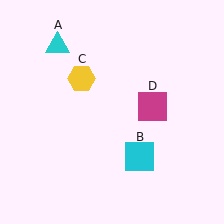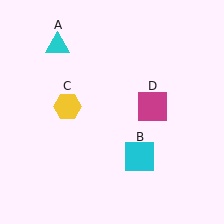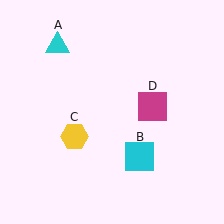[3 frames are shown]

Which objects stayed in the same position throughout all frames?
Cyan triangle (object A) and cyan square (object B) and magenta square (object D) remained stationary.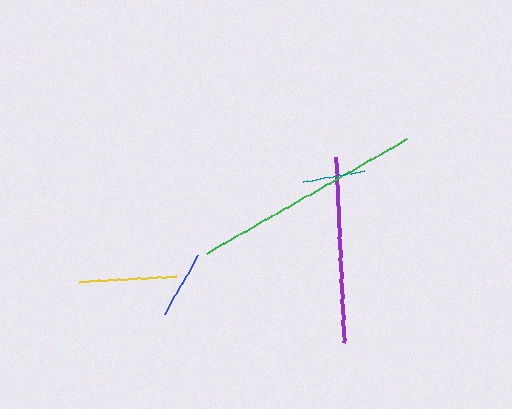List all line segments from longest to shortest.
From longest to shortest: green, purple, yellow, blue, teal.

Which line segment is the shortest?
The teal line is the shortest at approximately 62 pixels.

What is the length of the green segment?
The green segment is approximately 231 pixels long.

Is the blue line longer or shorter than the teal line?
The blue line is longer than the teal line.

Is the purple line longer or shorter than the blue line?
The purple line is longer than the blue line.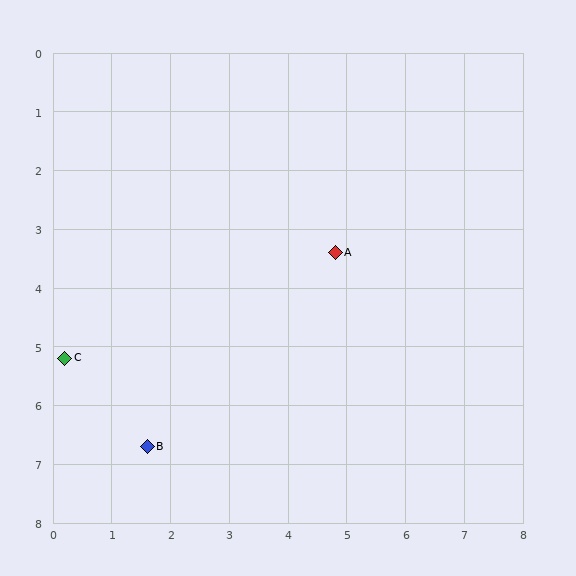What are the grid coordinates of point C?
Point C is at approximately (0.2, 5.2).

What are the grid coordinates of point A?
Point A is at approximately (4.8, 3.4).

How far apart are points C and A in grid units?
Points C and A are about 4.9 grid units apart.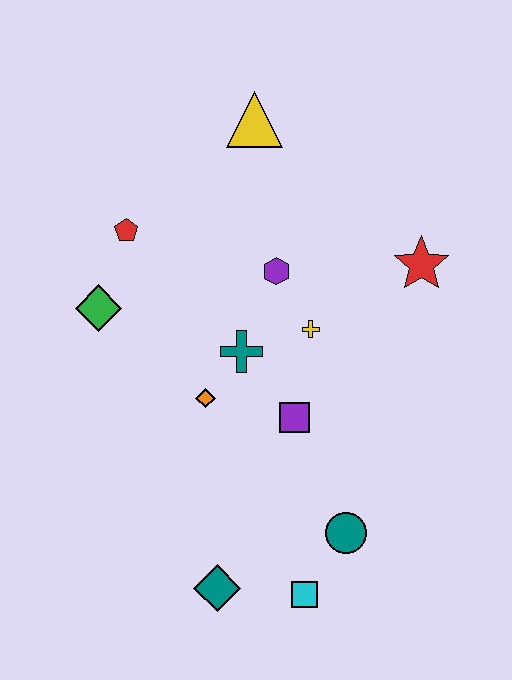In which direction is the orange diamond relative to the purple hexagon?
The orange diamond is below the purple hexagon.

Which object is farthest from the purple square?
The yellow triangle is farthest from the purple square.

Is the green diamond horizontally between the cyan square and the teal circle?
No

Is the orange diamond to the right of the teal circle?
No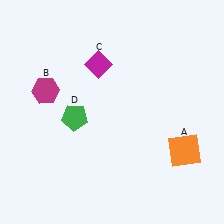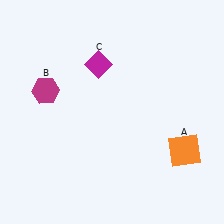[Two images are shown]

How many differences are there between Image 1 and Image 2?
There is 1 difference between the two images.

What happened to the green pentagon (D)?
The green pentagon (D) was removed in Image 2. It was in the bottom-left area of Image 1.